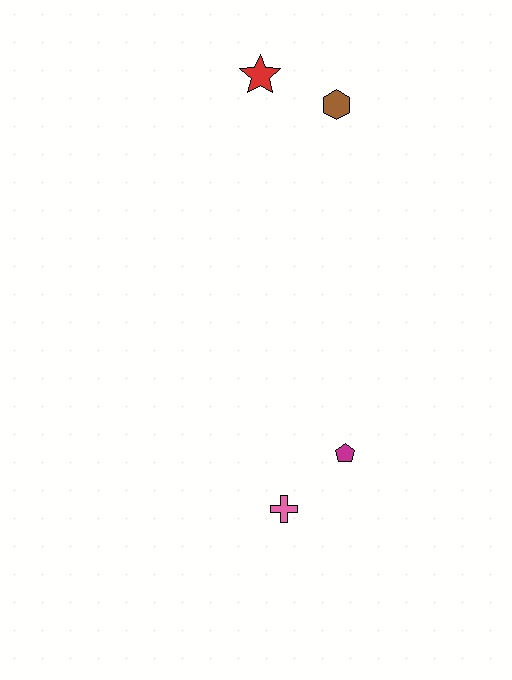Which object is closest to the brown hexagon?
The red star is closest to the brown hexagon.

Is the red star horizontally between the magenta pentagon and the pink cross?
No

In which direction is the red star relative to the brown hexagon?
The red star is to the left of the brown hexagon.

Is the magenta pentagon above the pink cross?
Yes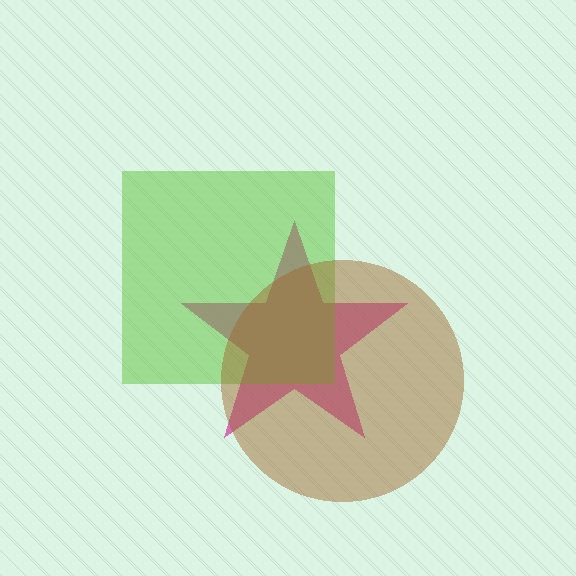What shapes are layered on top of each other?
The layered shapes are: a magenta star, a lime square, a brown circle.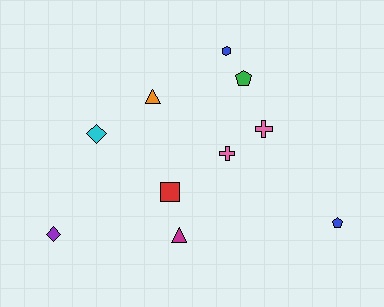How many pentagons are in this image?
There are 2 pentagons.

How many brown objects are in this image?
There are no brown objects.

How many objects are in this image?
There are 10 objects.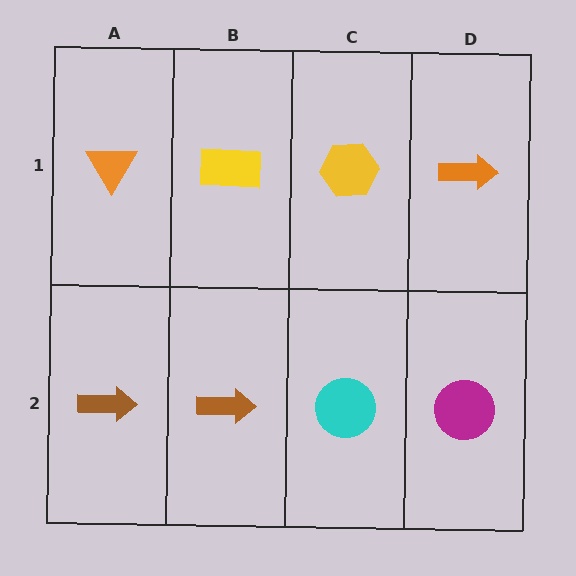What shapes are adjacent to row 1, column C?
A cyan circle (row 2, column C), a yellow rectangle (row 1, column B), an orange arrow (row 1, column D).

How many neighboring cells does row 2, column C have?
3.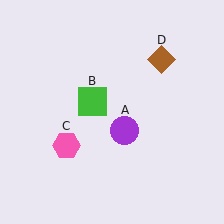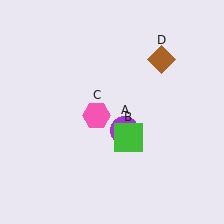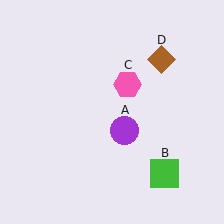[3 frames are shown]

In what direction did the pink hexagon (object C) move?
The pink hexagon (object C) moved up and to the right.